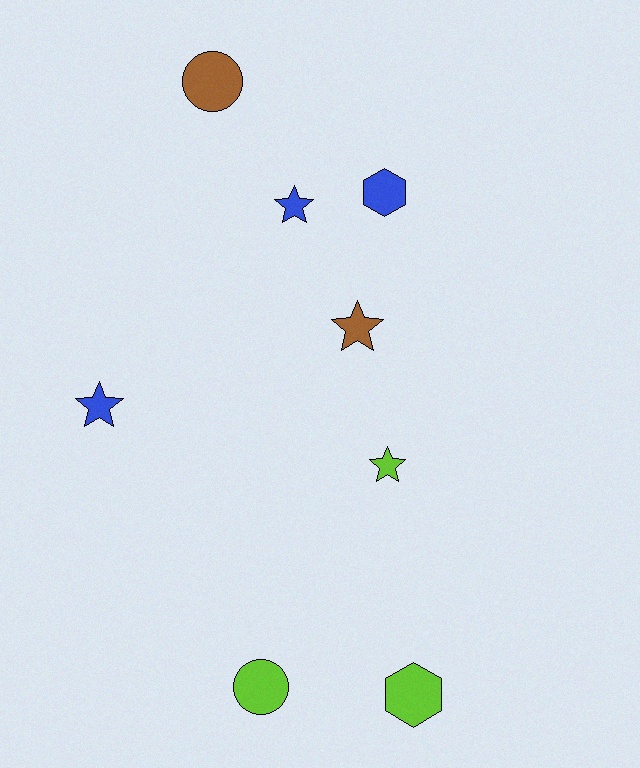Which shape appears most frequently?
Star, with 4 objects.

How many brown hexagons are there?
There are no brown hexagons.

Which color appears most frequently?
Lime, with 3 objects.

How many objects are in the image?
There are 8 objects.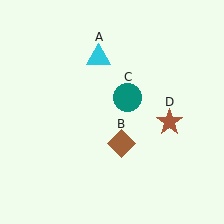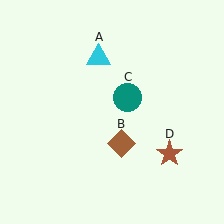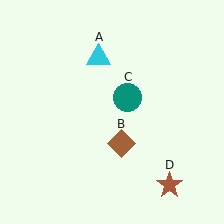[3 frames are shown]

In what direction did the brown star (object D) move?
The brown star (object D) moved down.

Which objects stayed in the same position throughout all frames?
Cyan triangle (object A) and brown diamond (object B) and teal circle (object C) remained stationary.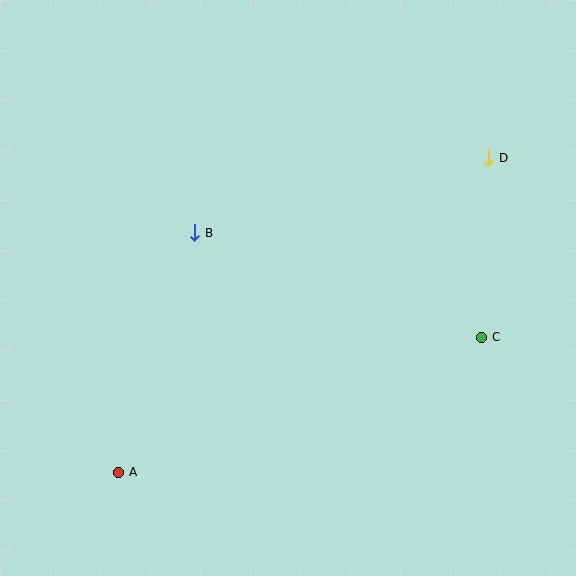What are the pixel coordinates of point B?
Point B is at (195, 233).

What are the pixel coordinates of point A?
Point A is at (119, 472).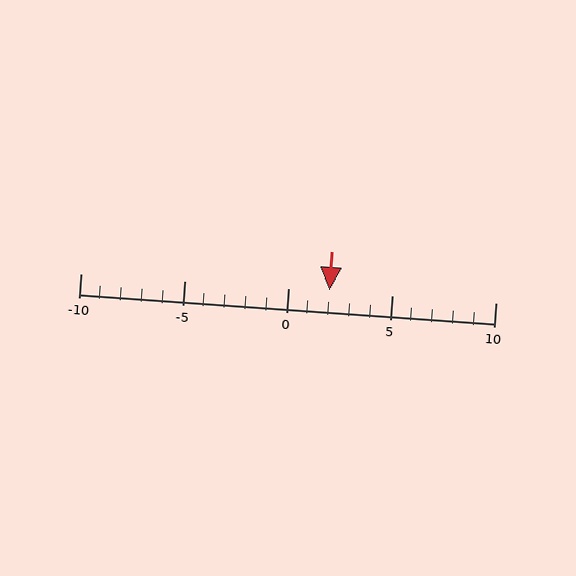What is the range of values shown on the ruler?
The ruler shows values from -10 to 10.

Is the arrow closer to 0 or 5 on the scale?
The arrow is closer to 0.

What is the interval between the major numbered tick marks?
The major tick marks are spaced 5 units apart.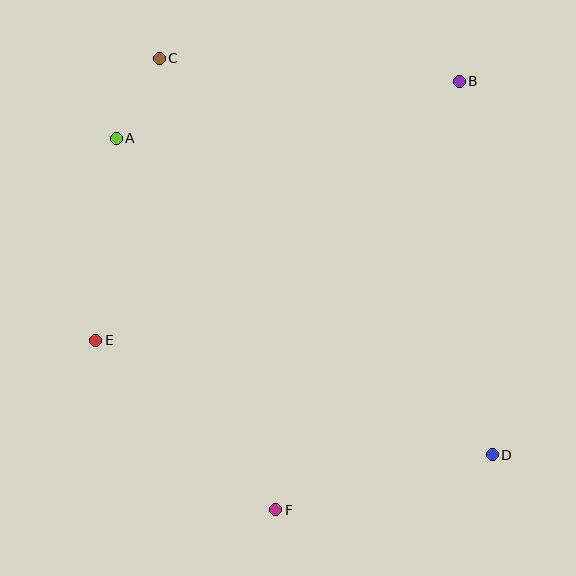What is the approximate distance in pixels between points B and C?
The distance between B and C is approximately 301 pixels.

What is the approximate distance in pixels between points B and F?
The distance between B and F is approximately 466 pixels.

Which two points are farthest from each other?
Points C and D are farthest from each other.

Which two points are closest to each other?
Points A and C are closest to each other.